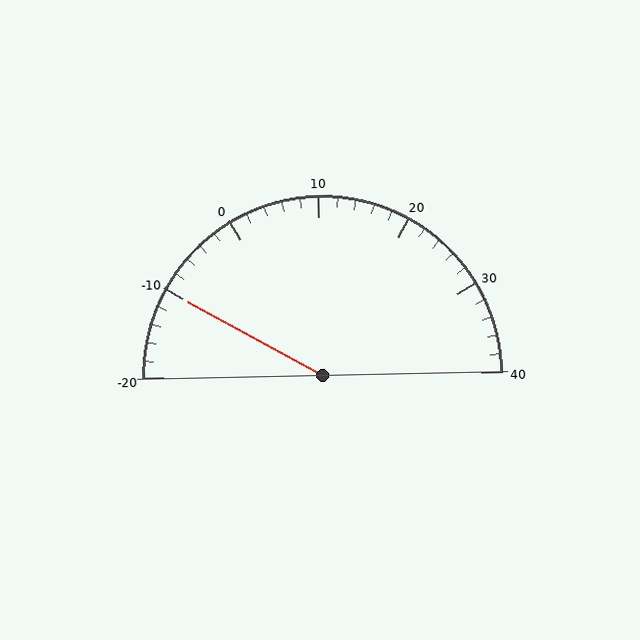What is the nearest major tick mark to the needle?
The nearest major tick mark is -10.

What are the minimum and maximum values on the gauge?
The gauge ranges from -20 to 40.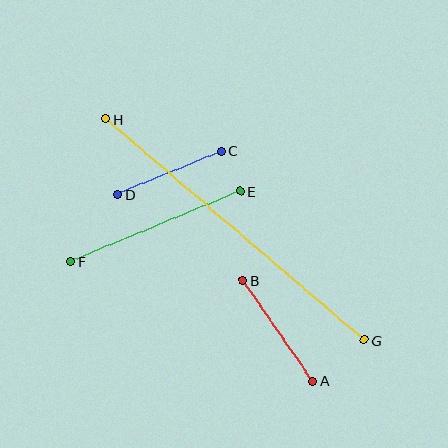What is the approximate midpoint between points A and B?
The midpoint is at approximately (278, 331) pixels.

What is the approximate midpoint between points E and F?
The midpoint is at approximately (155, 226) pixels.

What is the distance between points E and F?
The distance is approximately 183 pixels.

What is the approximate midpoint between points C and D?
The midpoint is at approximately (170, 173) pixels.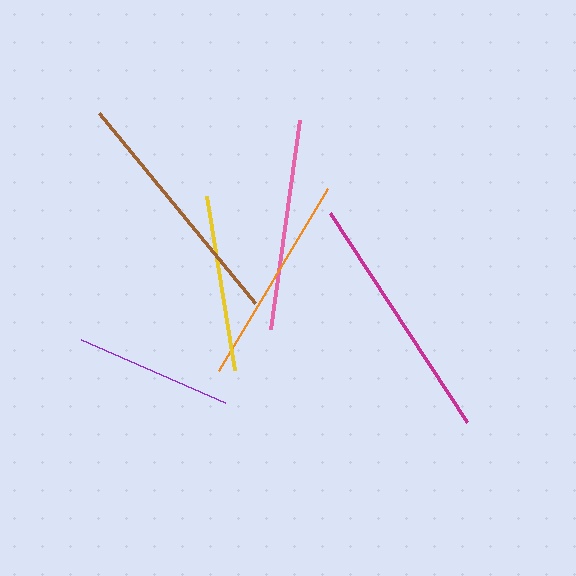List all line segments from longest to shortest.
From longest to shortest: magenta, brown, orange, pink, yellow, purple.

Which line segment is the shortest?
The purple line is the shortest at approximately 157 pixels.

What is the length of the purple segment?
The purple segment is approximately 157 pixels long.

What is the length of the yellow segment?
The yellow segment is approximately 177 pixels long.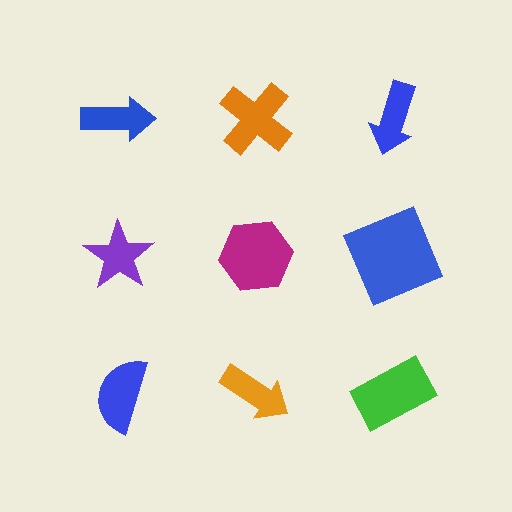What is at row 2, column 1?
A purple star.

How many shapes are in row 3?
3 shapes.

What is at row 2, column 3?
A blue square.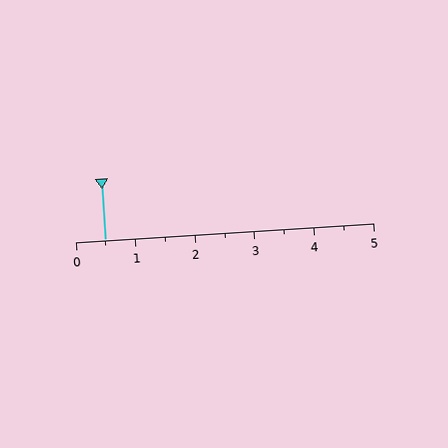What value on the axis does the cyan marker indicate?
The marker indicates approximately 0.5.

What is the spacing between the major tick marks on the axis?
The major ticks are spaced 1 apart.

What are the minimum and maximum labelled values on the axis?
The axis runs from 0 to 5.